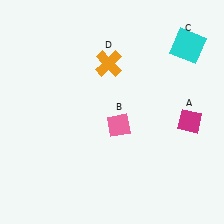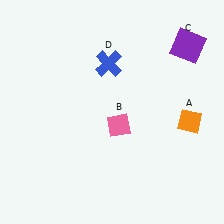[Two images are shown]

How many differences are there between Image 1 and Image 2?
There are 3 differences between the two images.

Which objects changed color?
A changed from magenta to orange. C changed from cyan to purple. D changed from orange to blue.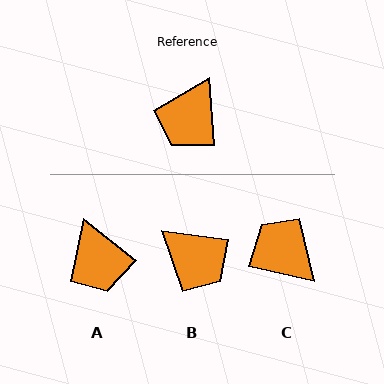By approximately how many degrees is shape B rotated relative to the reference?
Approximately 79 degrees counter-clockwise.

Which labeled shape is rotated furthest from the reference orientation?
C, about 107 degrees away.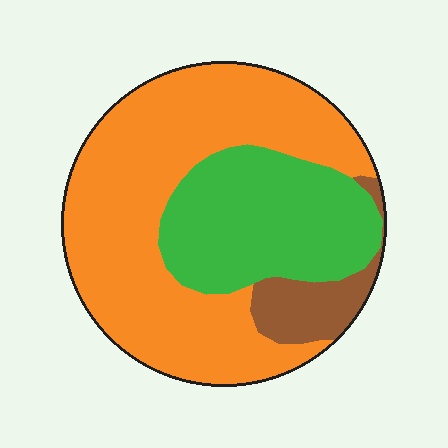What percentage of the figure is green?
Green takes up between a quarter and a half of the figure.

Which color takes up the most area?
Orange, at roughly 60%.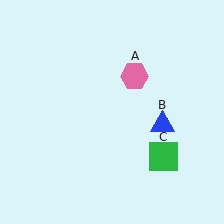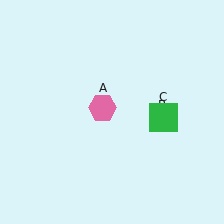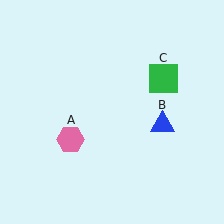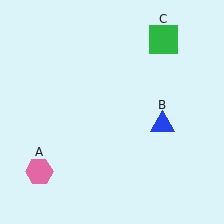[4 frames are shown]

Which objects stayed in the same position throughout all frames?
Blue triangle (object B) remained stationary.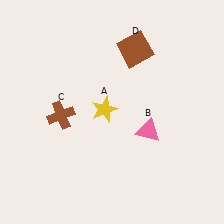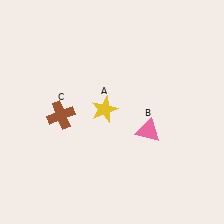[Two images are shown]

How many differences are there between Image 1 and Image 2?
There is 1 difference between the two images.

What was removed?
The brown square (D) was removed in Image 2.